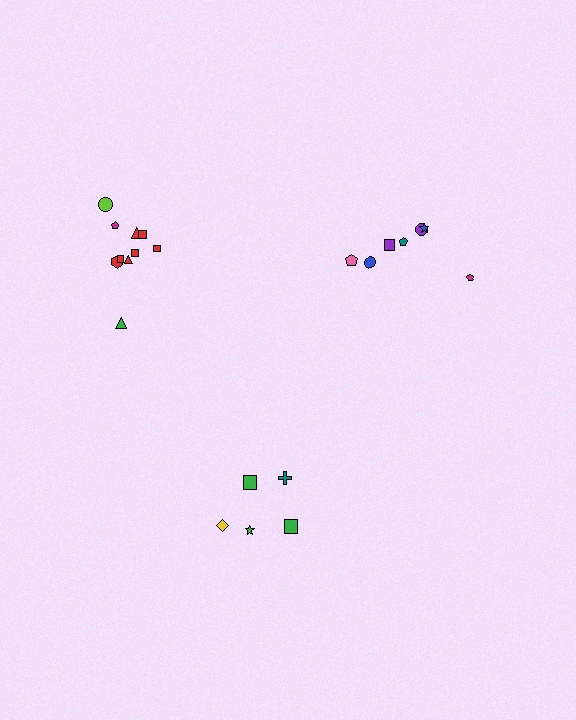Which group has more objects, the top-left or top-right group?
The top-left group.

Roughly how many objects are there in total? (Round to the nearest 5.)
Roughly 20 objects in total.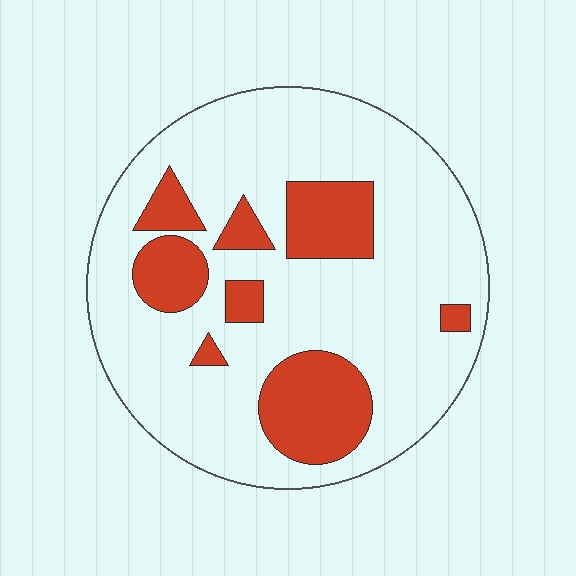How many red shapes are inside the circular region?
8.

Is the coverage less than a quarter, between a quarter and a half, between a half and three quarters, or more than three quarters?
Less than a quarter.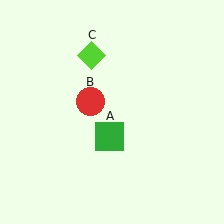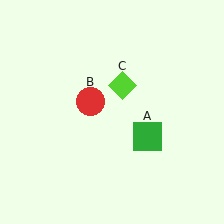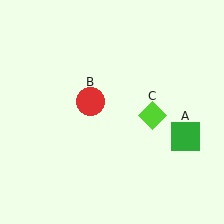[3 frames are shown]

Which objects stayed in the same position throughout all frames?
Red circle (object B) remained stationary.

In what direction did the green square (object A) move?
The green square (object A) moved right.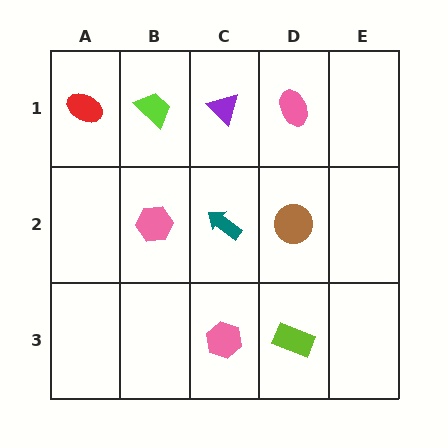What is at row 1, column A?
A red ellipse.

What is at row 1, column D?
A pink ellipse.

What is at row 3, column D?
A lime rectangle.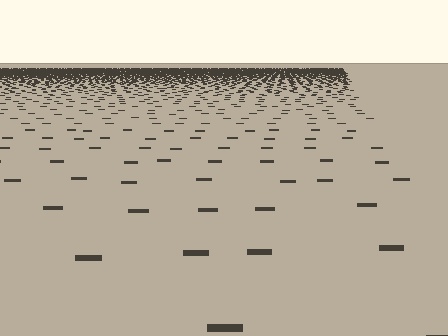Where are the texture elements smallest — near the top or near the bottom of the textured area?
Near the top.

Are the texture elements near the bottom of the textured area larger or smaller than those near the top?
Larger. Near the bottom, elements are closer to the viewer and appear at a bigger on-screen size.